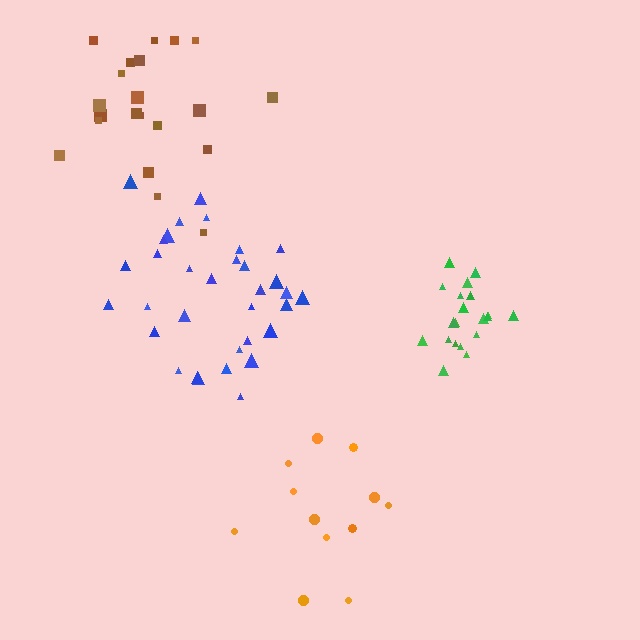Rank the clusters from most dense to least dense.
green, blue, orange, brown.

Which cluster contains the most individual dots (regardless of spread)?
Blue (33).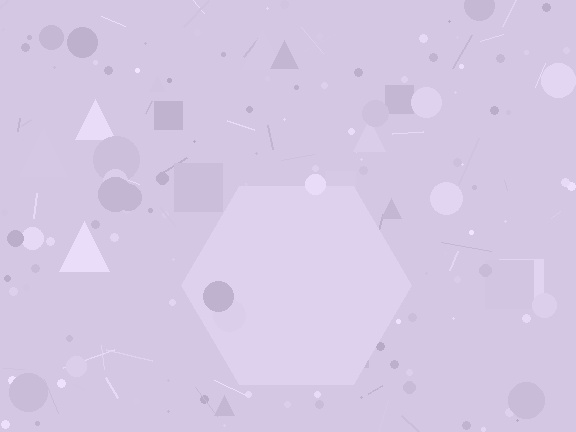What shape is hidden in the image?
A hexagon is hidden in the image.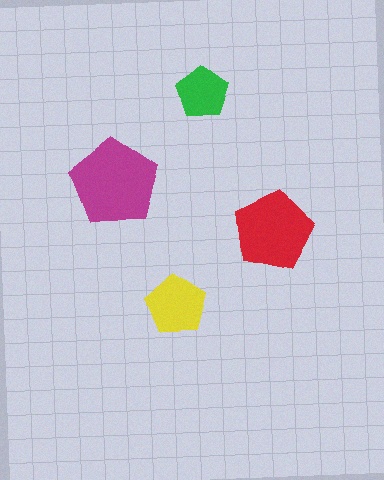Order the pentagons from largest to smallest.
the magenta one, the red one, the yellow one, the green one.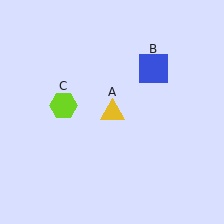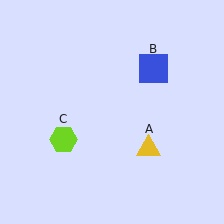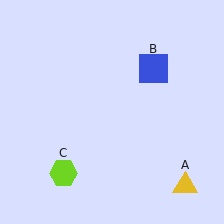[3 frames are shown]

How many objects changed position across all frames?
2 objects changed position: yellow triangle (object A), lime hexagon (object C).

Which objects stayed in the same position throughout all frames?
Blue square (object B) remained stationary.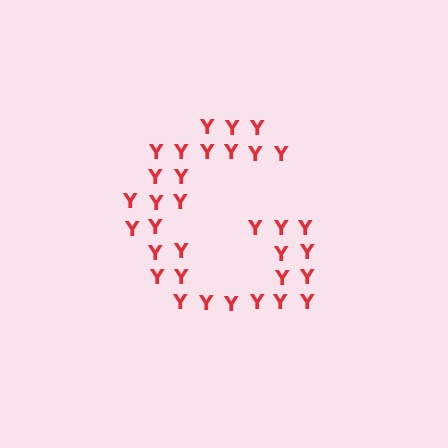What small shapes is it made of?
It is made of small letter Y's.